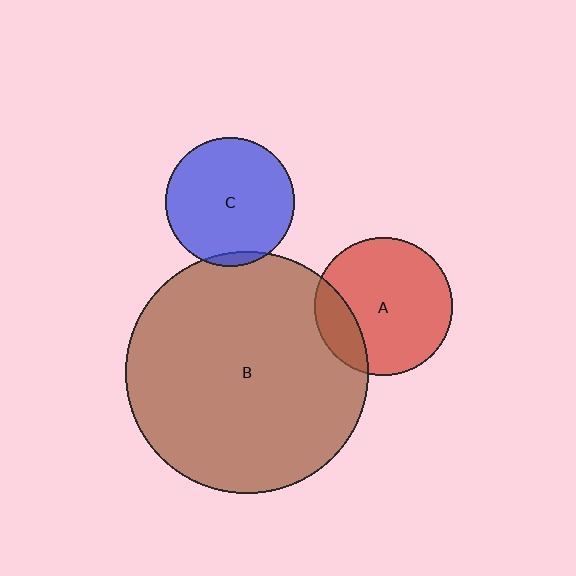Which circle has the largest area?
Circle B (brown).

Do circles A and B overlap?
Yes.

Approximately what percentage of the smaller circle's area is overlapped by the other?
Approximately 20%.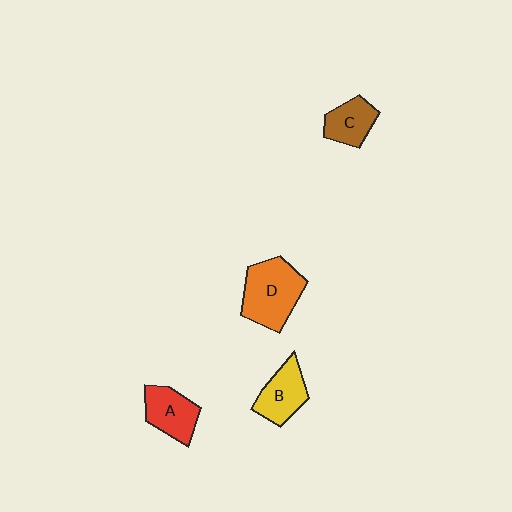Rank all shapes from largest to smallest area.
From largest to smallest: D (orange), B (yellow), A (red), C (brown).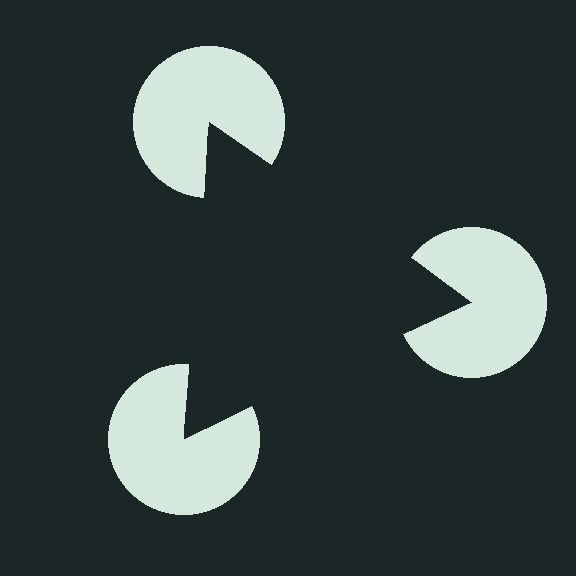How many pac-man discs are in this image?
There are 3 — one at each vertex of the illusory triangle.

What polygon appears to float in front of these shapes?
An illusory triangle — its edges are inferred from the aligned wedge cuts in the pac-man discs, not physically drawn.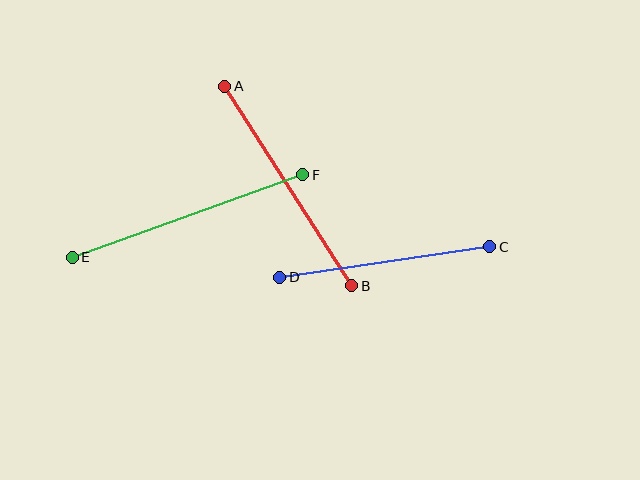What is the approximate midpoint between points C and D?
The midpoint is at approximately (385, 262) pixels.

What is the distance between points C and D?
The distance is approximately 212 pixels.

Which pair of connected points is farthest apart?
Points E and F are farthest apart.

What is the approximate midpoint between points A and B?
The midpoint is at approximately (288, 186) pixels.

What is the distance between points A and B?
The distance is approximately 237 pixels.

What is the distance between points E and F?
The distance is approximately 245 pixels.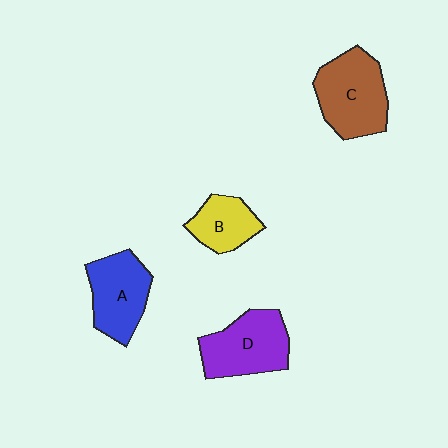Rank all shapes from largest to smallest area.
From largest to smallest: C (brown), D (purple), A (blue), B (yellow).